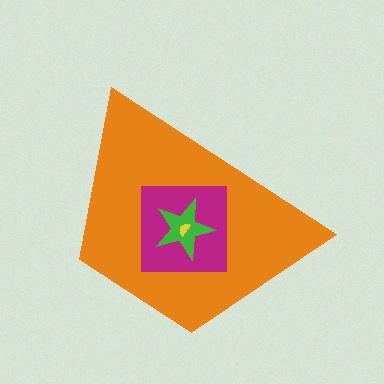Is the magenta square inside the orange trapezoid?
Yes.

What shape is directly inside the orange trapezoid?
The magenta square.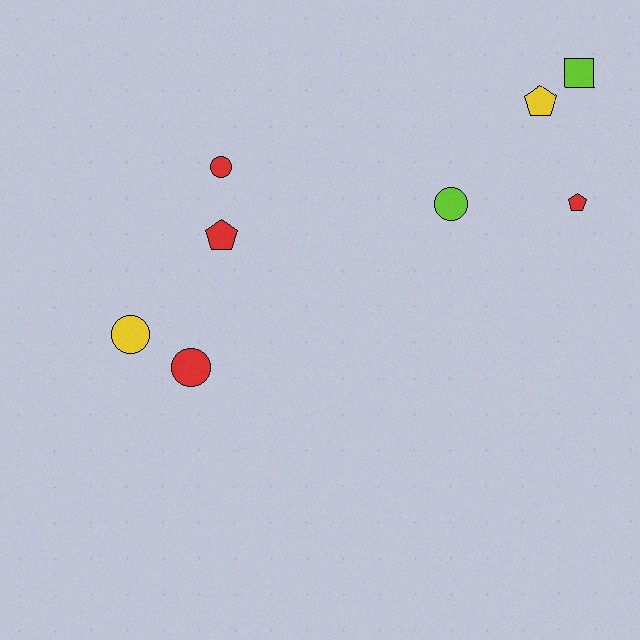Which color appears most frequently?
Red, with 4 objects.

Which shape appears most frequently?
Circle, with 4 objects.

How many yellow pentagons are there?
There is 1 yellow pentagon.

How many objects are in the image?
There are 8 objects.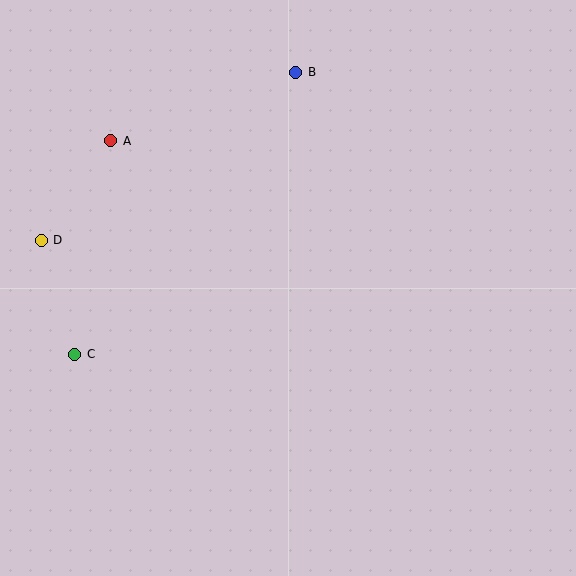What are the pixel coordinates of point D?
Point D is at (41, 240).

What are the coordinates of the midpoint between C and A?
The midpoint between C and A is at (93, 248).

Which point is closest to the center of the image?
Point B at (296, 72) is closest to the center.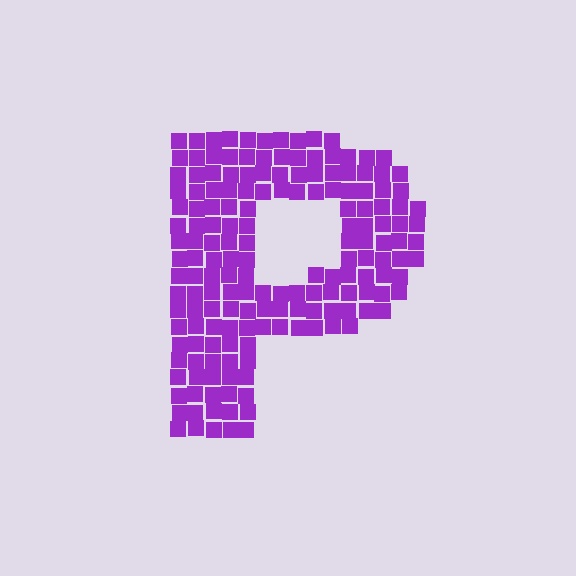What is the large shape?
The large shape is the letter P.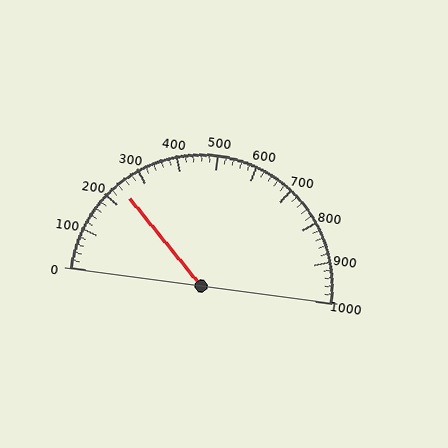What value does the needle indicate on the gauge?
The needle indicates approximately 240.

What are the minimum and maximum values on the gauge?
The gauge ranges from 0 to 1000.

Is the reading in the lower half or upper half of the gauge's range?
The reading is in the lower half of the range (0 to 1000).